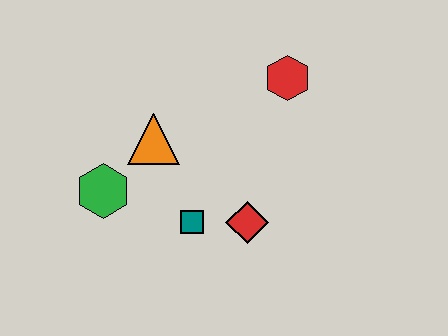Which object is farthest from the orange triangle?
The red hexagon is farthest from the orange triangle.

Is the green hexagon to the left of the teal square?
Yes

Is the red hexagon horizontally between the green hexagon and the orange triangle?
No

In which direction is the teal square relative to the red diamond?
The teal square is to the left of the red diamond.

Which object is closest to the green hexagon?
The orange triangle is closest to the green hexagon.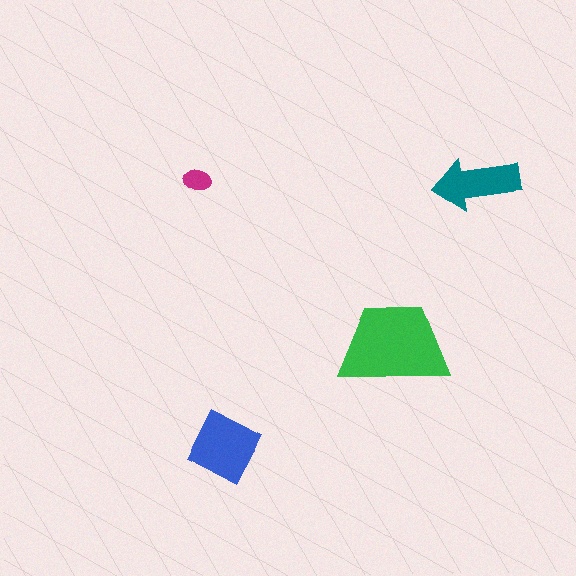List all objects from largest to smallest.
The green trapezoid, the blue square, the teal arrow, the magenta ellipse.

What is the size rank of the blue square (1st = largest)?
2nd.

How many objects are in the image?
There are 4 objects in the image.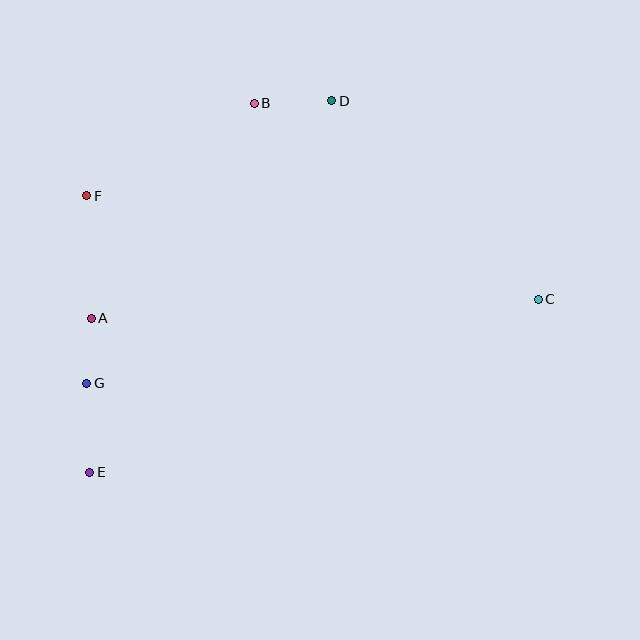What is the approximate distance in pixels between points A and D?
The distance between A and D is approximately 325 pixels.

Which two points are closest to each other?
Points A and G are closest to each other.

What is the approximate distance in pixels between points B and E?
The distance between B and E is approximately 404 pixels.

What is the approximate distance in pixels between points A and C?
The distance between A and C is approximately 448 pixels.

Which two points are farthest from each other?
Points C and E are farthest from each other.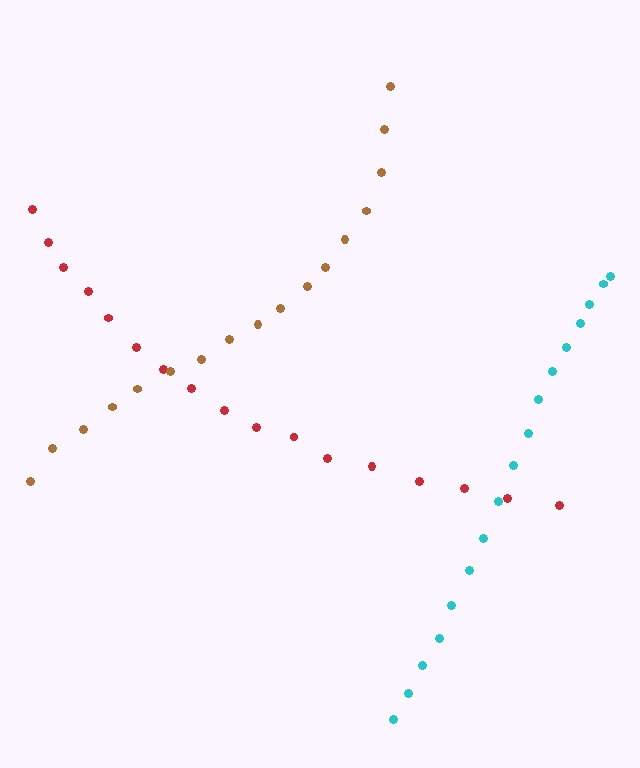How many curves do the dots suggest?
There are 3 distinct paths.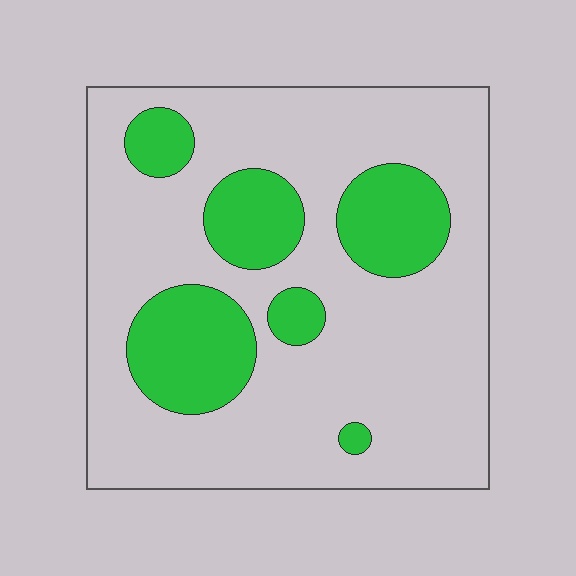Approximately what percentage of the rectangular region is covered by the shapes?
Approximately 25%.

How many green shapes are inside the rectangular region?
6.